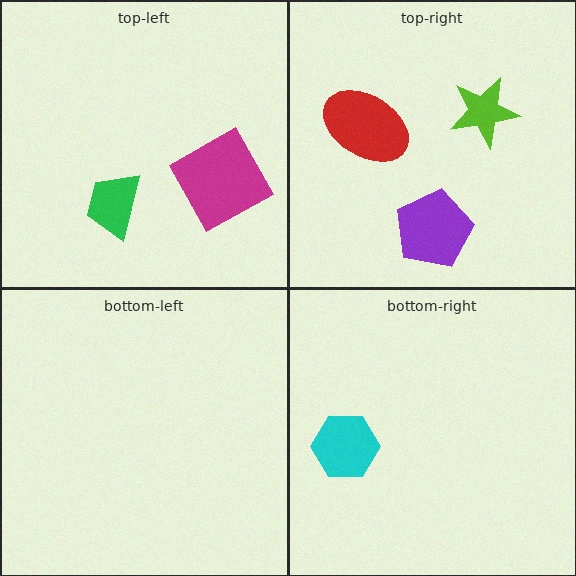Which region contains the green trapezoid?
The top-left region.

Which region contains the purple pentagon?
The top-right region.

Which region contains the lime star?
The top-right region.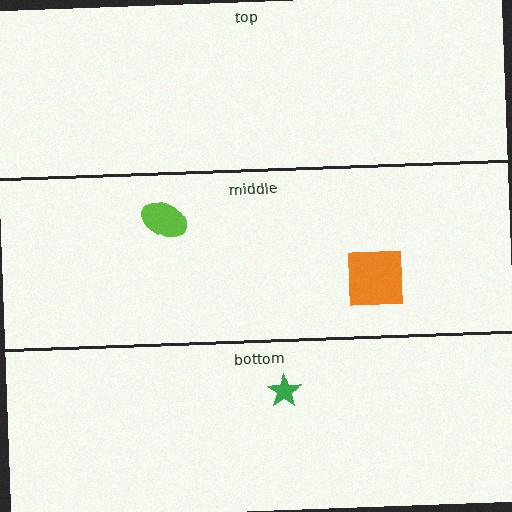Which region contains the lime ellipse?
The middle region.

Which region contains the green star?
The bottom region.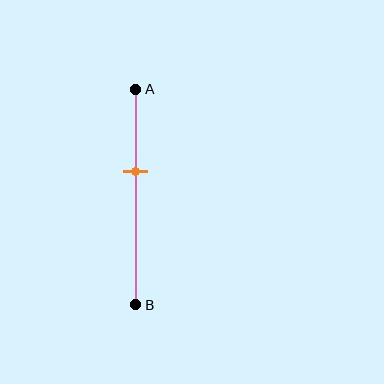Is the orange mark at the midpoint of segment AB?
No, the mark is at about 40% from A, not at the 50% midpoint.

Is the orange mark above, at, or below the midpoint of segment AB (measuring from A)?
The orange mark is above the midpoint of segment AB.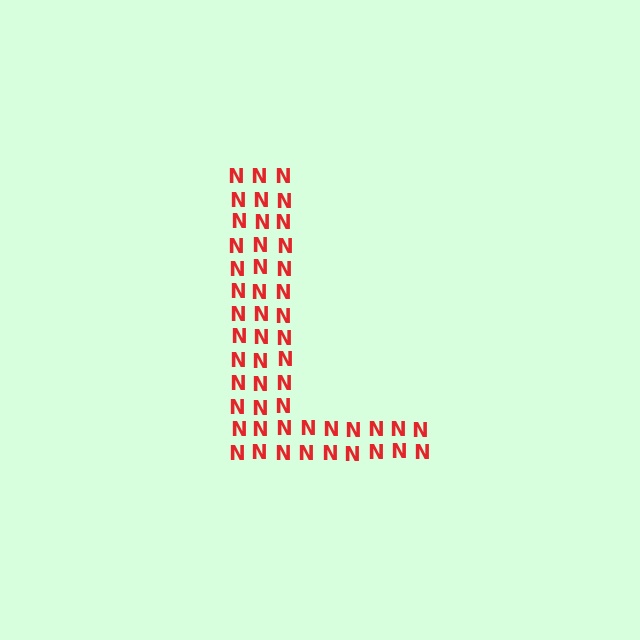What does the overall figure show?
The overall figure shows the letter L.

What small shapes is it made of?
It is made of small letter N's.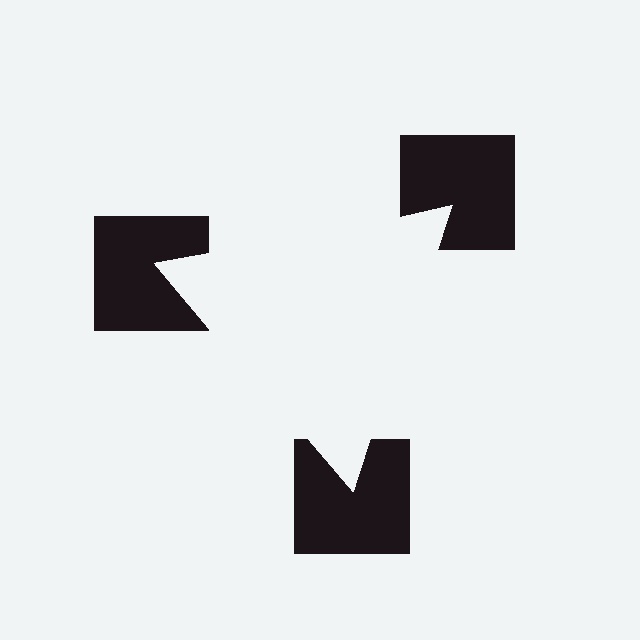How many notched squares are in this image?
There are 3 — one at each vertex of the illusory triangle.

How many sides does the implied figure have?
3 sides.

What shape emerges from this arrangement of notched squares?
An illusory triangle — its edges are inferred from the aligned wedge cuts in the notched squares, not physically drawn.